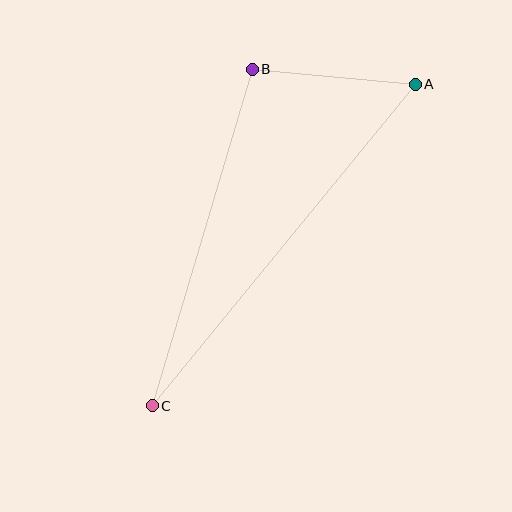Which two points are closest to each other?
Points A and B are closest to each other.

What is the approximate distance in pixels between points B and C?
The distance between B and C is approximately 351 pixels.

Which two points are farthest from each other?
Points A and C are farthest from each other.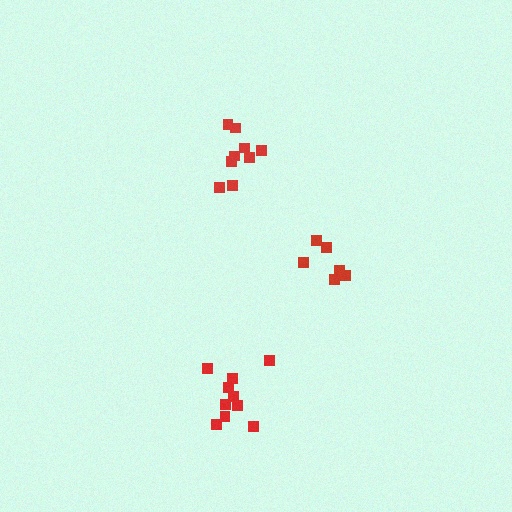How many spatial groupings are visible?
There are 3 spatial groupings.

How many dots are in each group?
Group 1: 6 dots, Group 2: 9 dots, Group 3: 10 dots (25 total).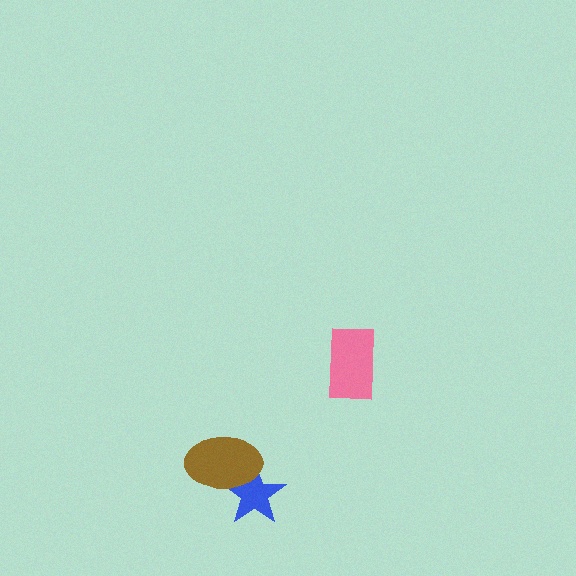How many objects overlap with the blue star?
1 object overlaps with the blue star.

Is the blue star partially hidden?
Yes, it is partially covered by another shape.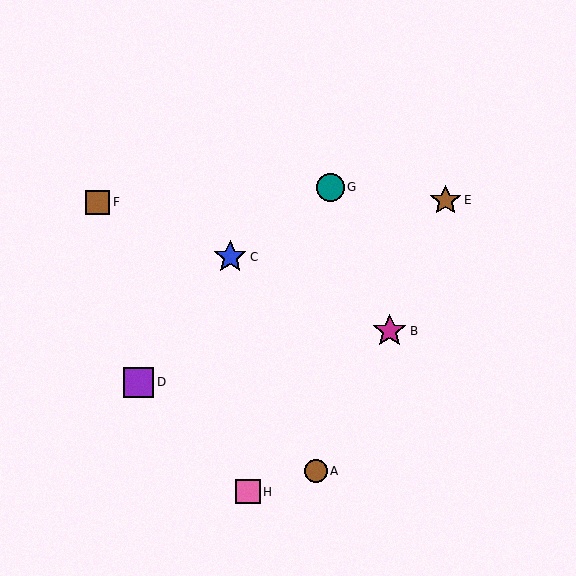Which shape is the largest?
The magenta star (labeled B) is the largest.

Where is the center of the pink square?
The center of the pink square is at (248, 492).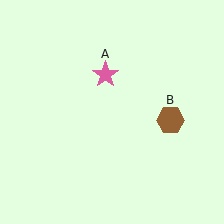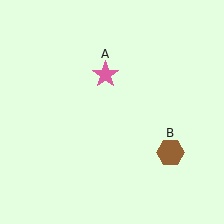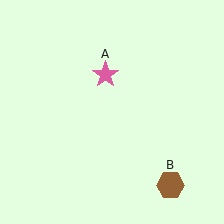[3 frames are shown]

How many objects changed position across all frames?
1 object changed position: brown hexagon (object B).